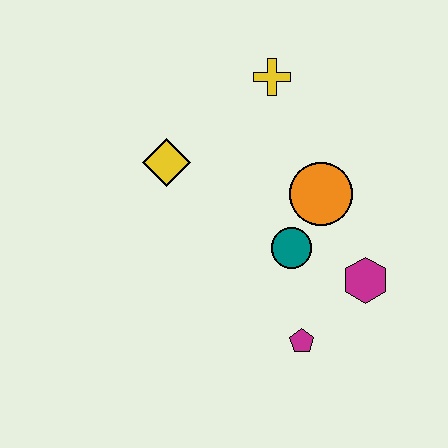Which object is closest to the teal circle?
The orange circle is closest to the teal circle.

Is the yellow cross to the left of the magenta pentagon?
Yes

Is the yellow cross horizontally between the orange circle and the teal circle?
No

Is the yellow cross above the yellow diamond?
Yes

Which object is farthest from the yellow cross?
The magenta pentagon is farthest from the yellow cross.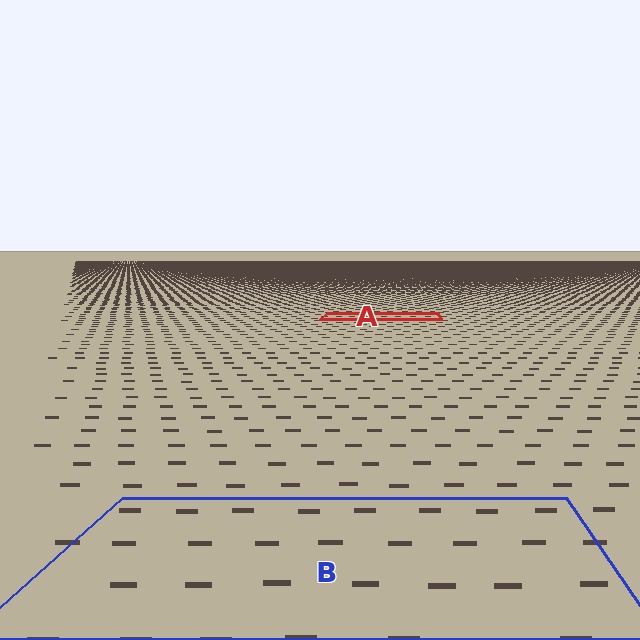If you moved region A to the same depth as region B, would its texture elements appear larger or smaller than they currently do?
They would appear larger. At a closer depth, the same texture elements are projected at a bigger on-screen size.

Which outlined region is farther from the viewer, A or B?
Region A is farther from the viewer — the texture elements inside it appear smaller and more densely packed.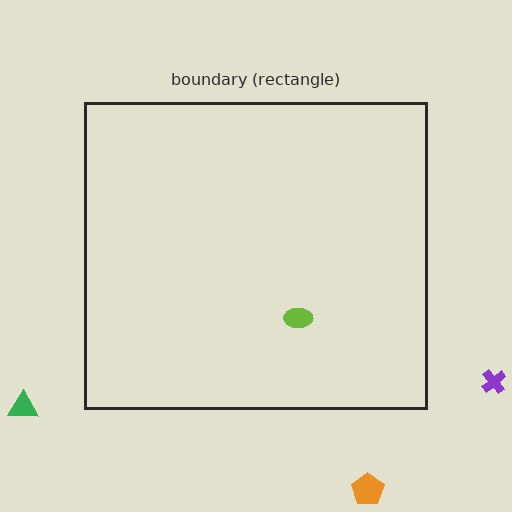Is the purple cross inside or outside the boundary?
Outside.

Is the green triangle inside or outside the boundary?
Outside.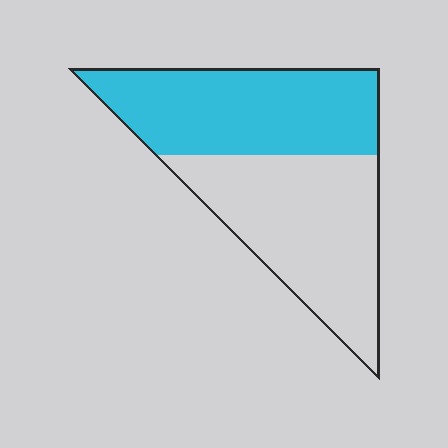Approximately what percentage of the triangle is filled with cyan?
Approximately 50%.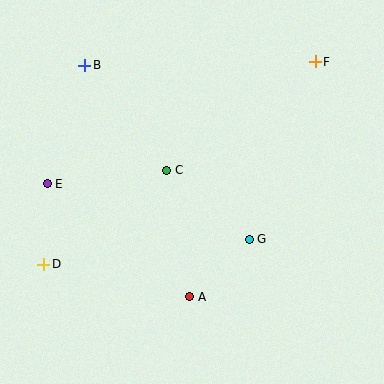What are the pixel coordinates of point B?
Point B is at (85, 65).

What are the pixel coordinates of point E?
Point E is at (47, 184).